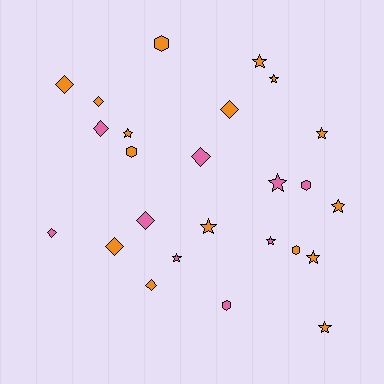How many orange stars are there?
There are 8 orange stars.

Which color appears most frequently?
Orange, with 16 objects.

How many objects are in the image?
There are 25 objects.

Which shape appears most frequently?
Star, with 11 objects.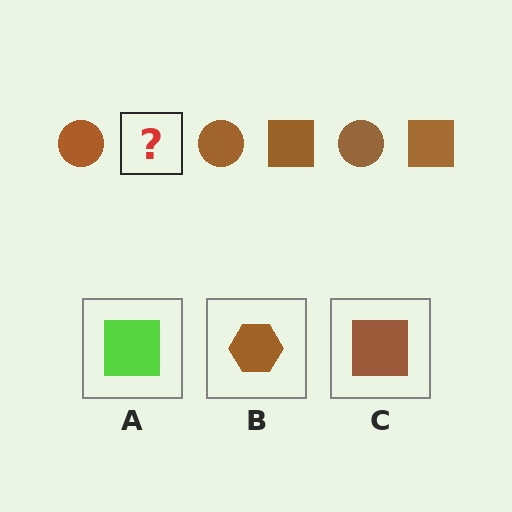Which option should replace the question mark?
Option C.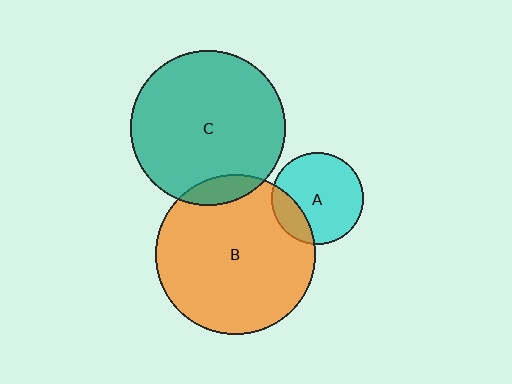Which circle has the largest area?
Circle B (orange).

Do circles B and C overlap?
Yes.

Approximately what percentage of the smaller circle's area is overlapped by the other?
Approximately 10%.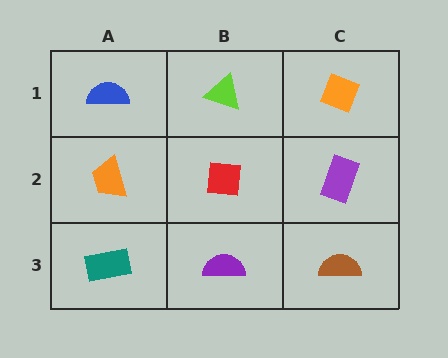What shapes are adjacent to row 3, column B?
A red square (row 2, column B), a teal rectangle (row 3, column A), a brown semicircle (row 3, column C).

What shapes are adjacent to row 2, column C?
An orange diamond (row 1, column C), a brown semicircle (row 3, column C), a red square (row 2, column B).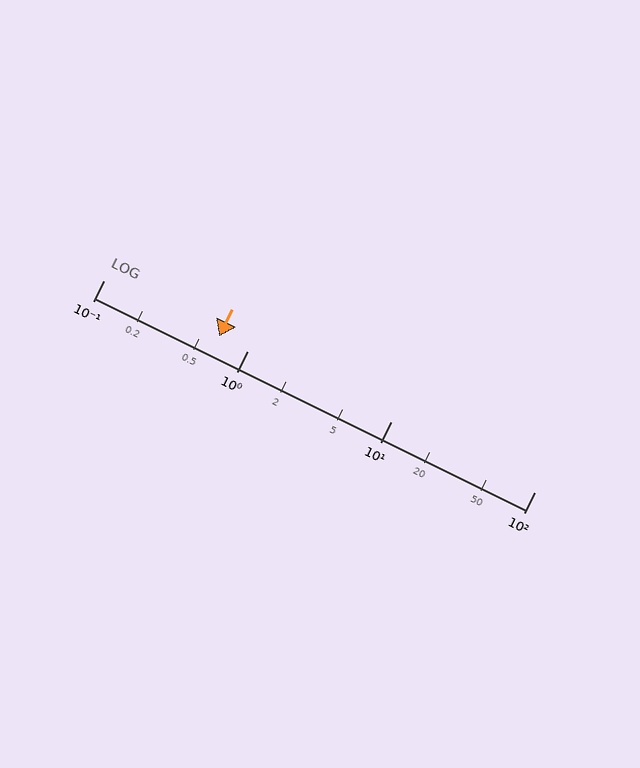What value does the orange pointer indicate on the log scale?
The pointer indicates approximately 0.64.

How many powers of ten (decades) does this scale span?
The scale spans 3 decades, from 0.1 to 100.